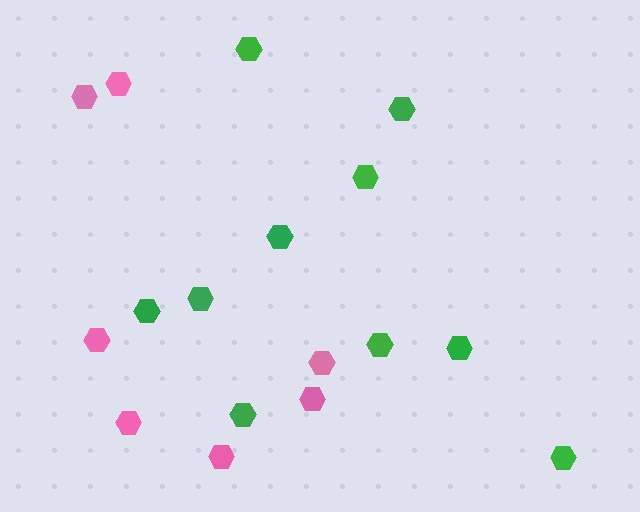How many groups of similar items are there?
There are 2 groups: one group of green hexagons (10) and one group of pink hexagons (7).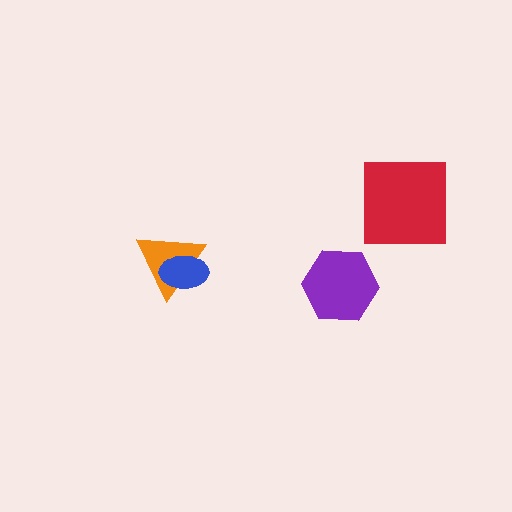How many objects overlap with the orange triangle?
1 object overlaps with the orange triangle.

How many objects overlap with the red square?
0 objects overlap with the red square.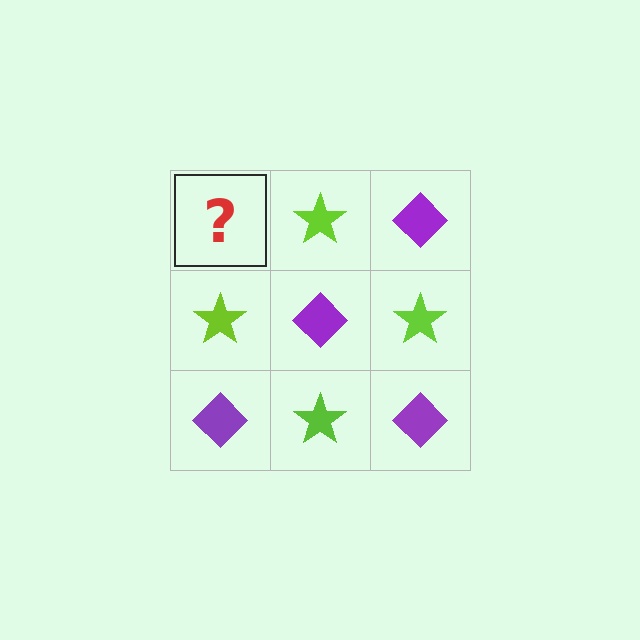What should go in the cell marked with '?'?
The missing cell should contain a purple diamond.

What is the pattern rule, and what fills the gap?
The rule is that it alternates purple diamond and lime star in a checkerboard pattern. The gap should be filled with a purple diamond.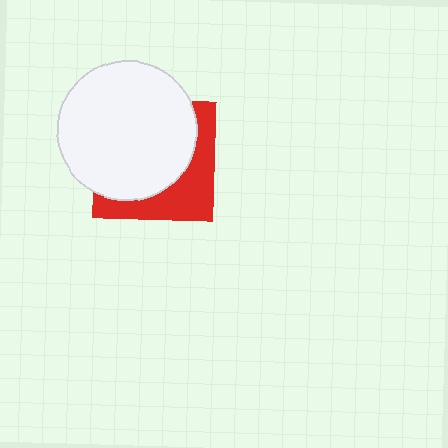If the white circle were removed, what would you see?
You would see the complete red square.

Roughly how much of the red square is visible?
A small part of it is visible (roughly 36%).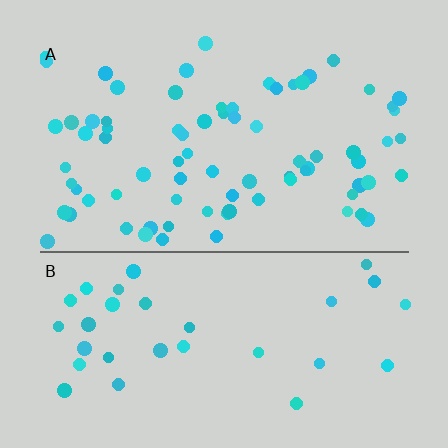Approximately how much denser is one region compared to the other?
Approximately 2.3× — region A over region B.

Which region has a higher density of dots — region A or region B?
A (the top).